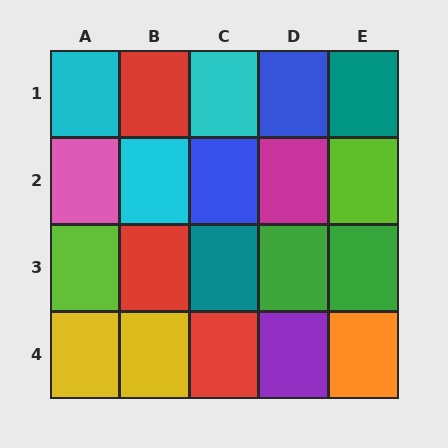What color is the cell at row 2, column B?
Cyan.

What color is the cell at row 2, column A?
Pink.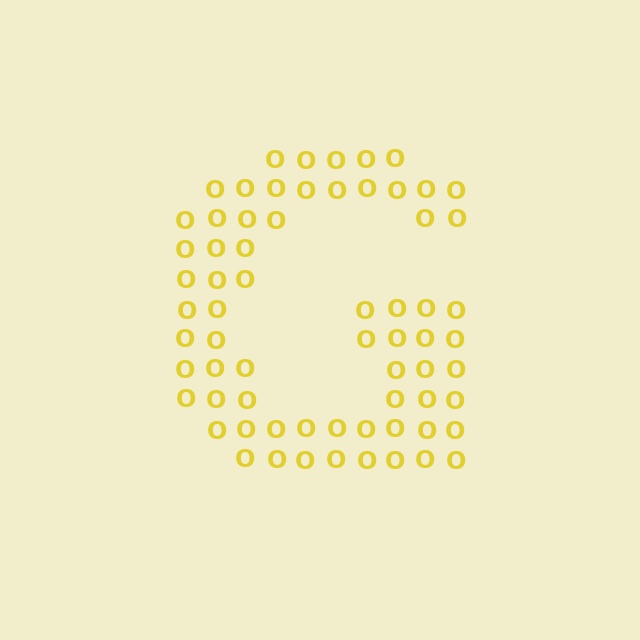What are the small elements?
The small elements are letter O's.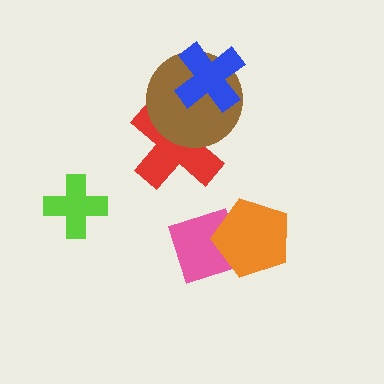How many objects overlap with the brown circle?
2 objects overlap with the brown circle.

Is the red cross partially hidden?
Yes, it is partially covered by another shape.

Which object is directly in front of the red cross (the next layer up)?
The brown circle is directly in front of the red cross.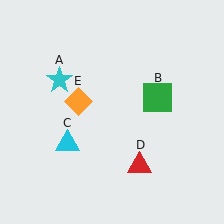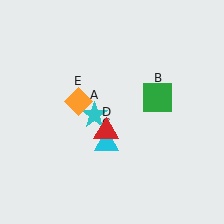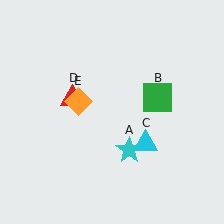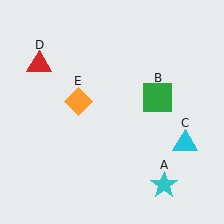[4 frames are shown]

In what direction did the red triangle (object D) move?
The red triangle (object D) moved up and to the left.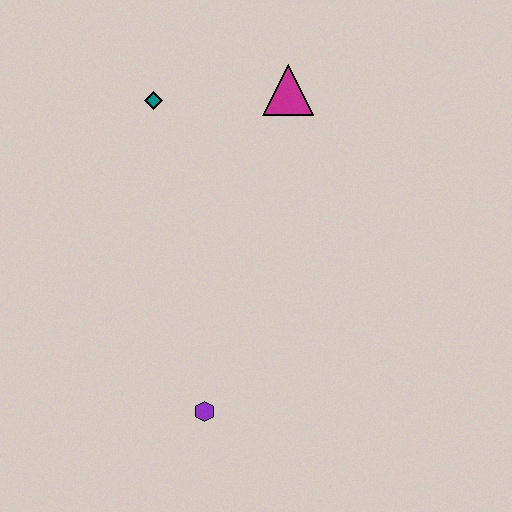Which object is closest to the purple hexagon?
The teal diamond is closest to the purple hexagon.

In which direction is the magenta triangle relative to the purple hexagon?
The magenta triangle is above the purple hexagon.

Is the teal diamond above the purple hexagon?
Yes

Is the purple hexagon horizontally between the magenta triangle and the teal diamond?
Yes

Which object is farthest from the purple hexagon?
The magenta triangle is farthest from the purple hexagon.